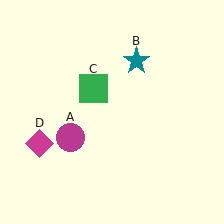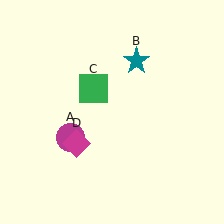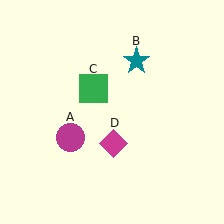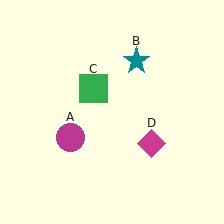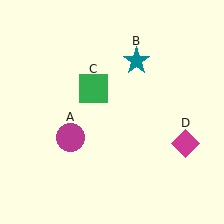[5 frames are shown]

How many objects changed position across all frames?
1 object changed position: magenta diamond (object D).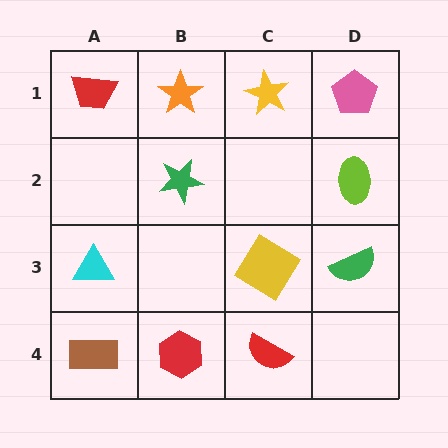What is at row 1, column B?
An orange star.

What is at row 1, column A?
A red trapezoid.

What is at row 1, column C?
A yellow star.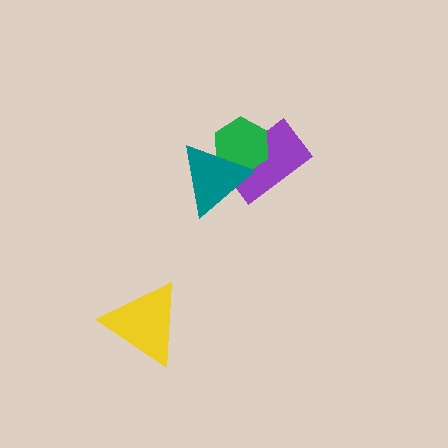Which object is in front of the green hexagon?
The teal triangle is in front of the green hexagon.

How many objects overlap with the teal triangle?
2 objects overlap with the teal triangle.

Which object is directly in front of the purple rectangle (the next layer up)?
The green hexagon is directly in front of the purple rectangle.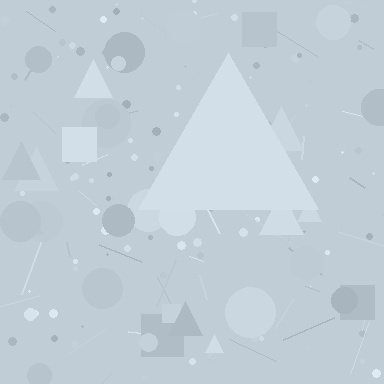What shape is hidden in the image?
A triangle is hidden in the image.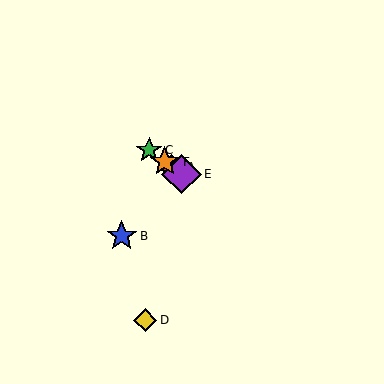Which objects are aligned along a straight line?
Objects A, C, E, F are aligned along a straight line.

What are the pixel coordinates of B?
Object B is at (122, 236).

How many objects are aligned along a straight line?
4 objects (A, C, E, F) are aligned along a straight line.